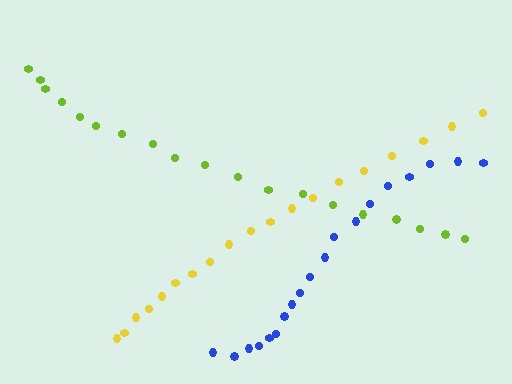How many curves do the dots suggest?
There are 3 distinct paths.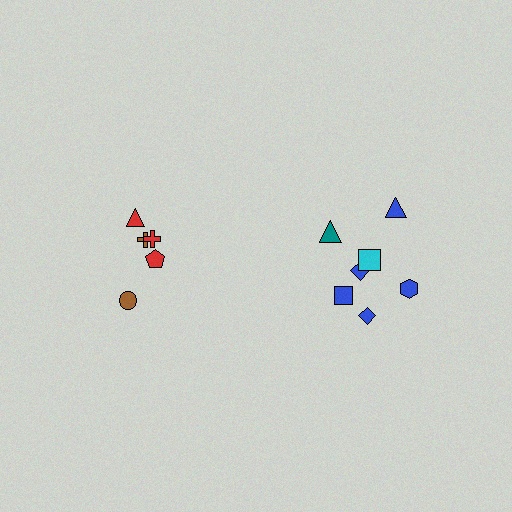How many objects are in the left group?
There are 5 objects.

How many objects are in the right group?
There are 7 objects.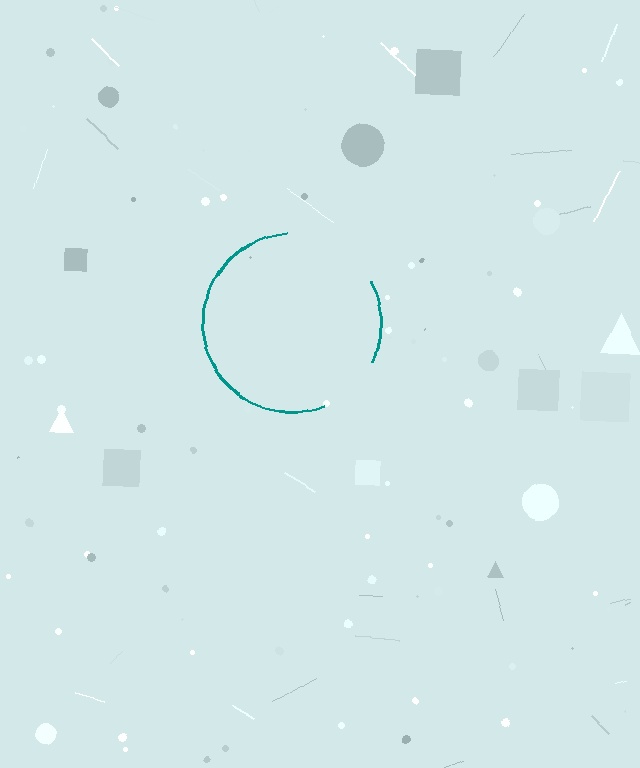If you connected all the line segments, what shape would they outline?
They would outline a circle.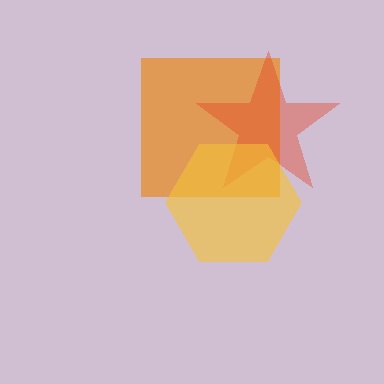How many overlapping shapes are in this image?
There are 3 overlapping shapes in the image.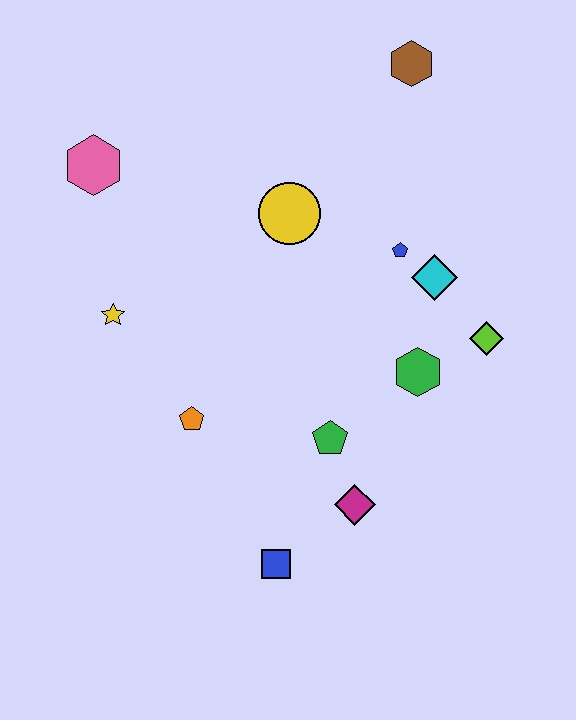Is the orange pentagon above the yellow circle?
No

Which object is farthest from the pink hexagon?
The blue square is farthest from the pink hexagon.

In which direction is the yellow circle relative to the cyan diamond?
The yellow circle is to the left of the cyan diamond.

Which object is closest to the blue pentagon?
The cyan diamond is closest to the blue pentagon.